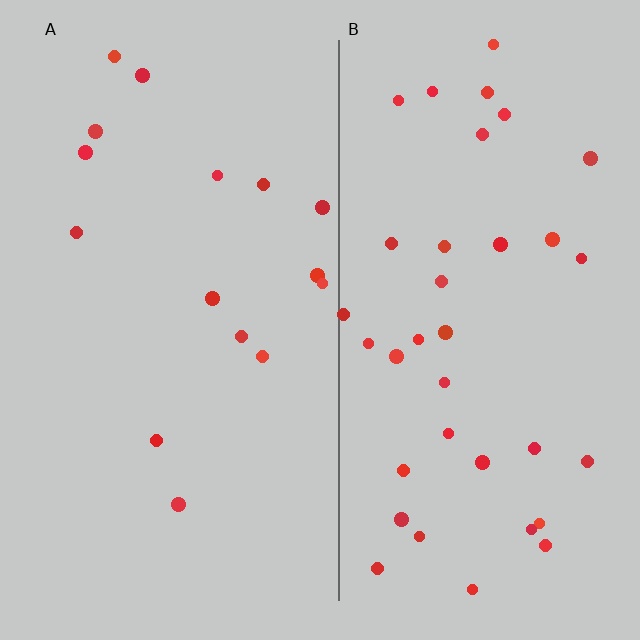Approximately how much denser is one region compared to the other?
Approximately 2.4× — region B over region A.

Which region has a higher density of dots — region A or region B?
B (the right).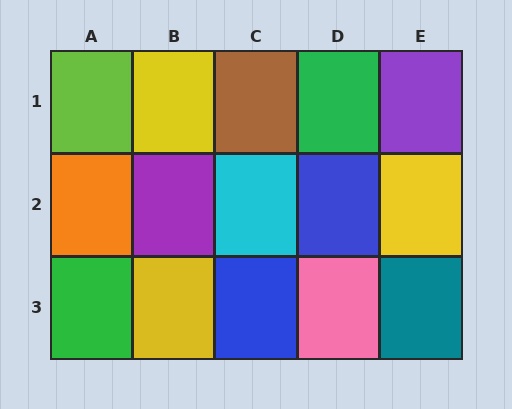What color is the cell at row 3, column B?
Yellow.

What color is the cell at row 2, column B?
Purple.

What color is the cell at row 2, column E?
Yellow.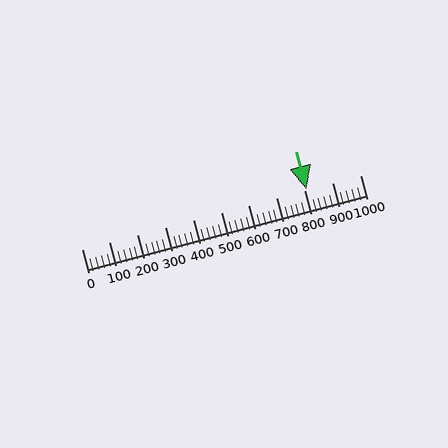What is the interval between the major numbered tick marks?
The major tick marks are spaced 100 units apart.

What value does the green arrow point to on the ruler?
The green arrow points to approximately 807.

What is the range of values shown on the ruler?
The ruler shows values from 0 to 1000.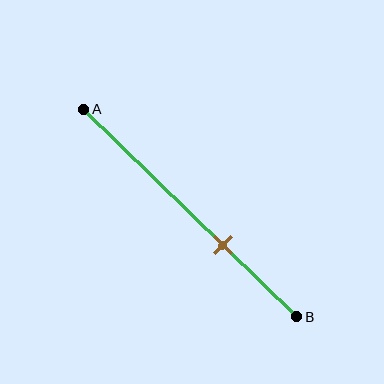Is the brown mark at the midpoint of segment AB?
No, the mark is at about 65% from A, not at the 50% midpoint.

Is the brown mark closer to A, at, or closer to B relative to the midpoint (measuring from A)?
The brown mark is closer to point B than the midpoint of segment AB.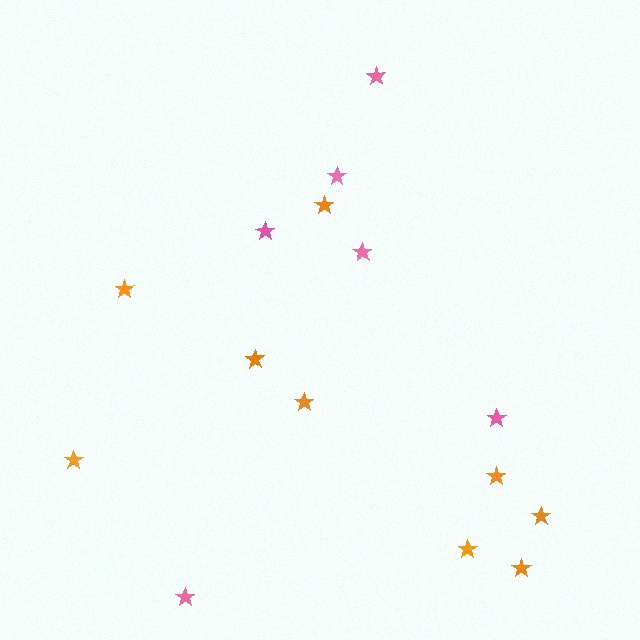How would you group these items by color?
There are 2 groups: one group of orange stars (9) and one group of pink stars (6).